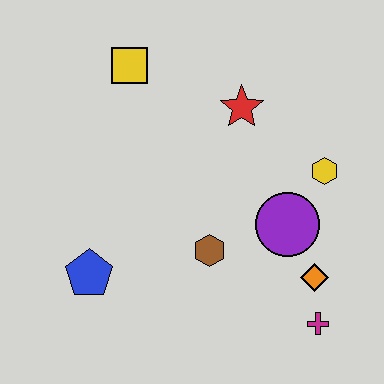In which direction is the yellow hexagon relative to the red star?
The yellow hexagon is to the right of the red star.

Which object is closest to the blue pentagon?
The brown hexagon is closest to the blue pentagon.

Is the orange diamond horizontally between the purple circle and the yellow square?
No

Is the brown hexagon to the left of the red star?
Yes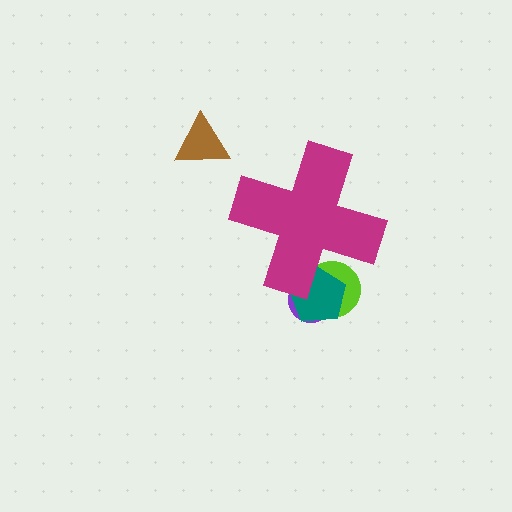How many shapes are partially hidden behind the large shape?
3 shapes are partially hidden.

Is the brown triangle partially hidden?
No, the brown triangle is fully visible.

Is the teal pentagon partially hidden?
Yes, the teal pentagon is partially hidden behind the magenta cross.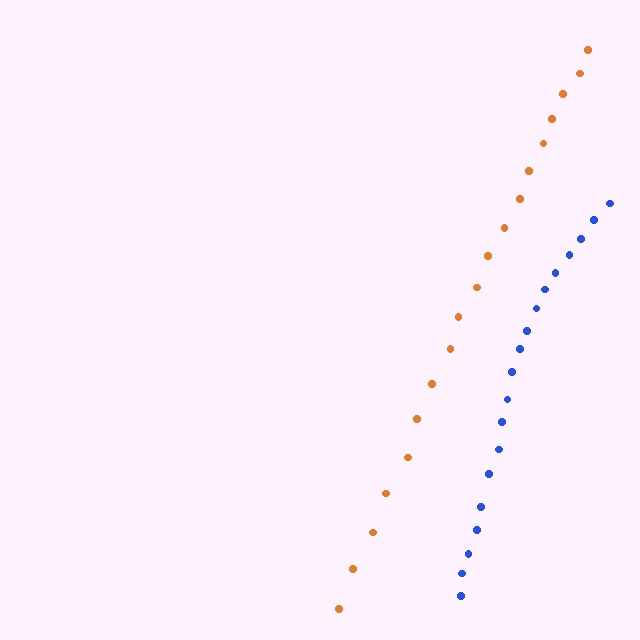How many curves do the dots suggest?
There are 2 distinct paths.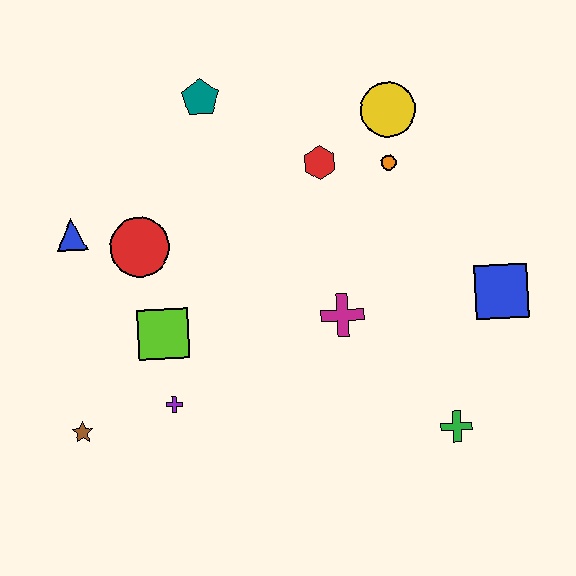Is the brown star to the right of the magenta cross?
No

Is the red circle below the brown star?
No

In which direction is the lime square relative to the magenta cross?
The lime square is to the left of the magenta cross.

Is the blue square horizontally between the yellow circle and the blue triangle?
No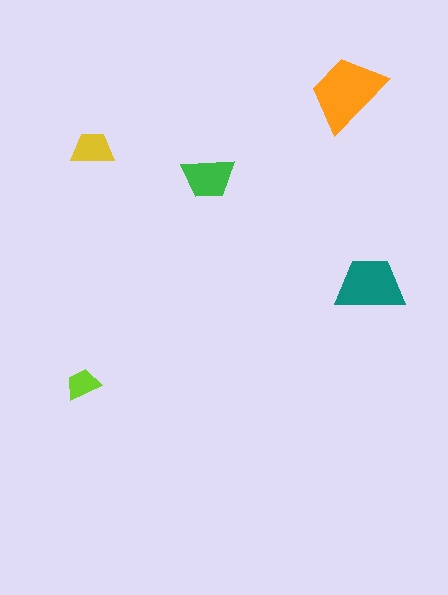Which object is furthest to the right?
The teal trapezoid is rightmost.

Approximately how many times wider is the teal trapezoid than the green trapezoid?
About 1.5 times wider.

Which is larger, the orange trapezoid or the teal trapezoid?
The orange one.